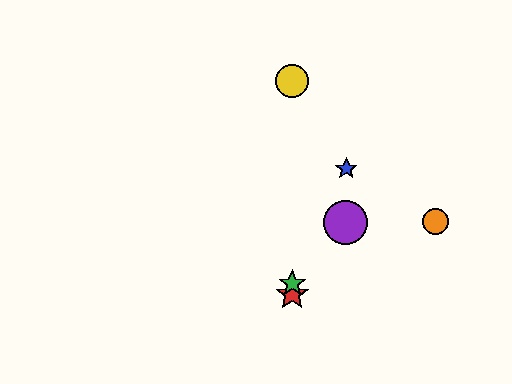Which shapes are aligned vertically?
The red star, the green star, the yellow circle are aligned vertically.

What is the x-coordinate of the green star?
The green star is at x≈292.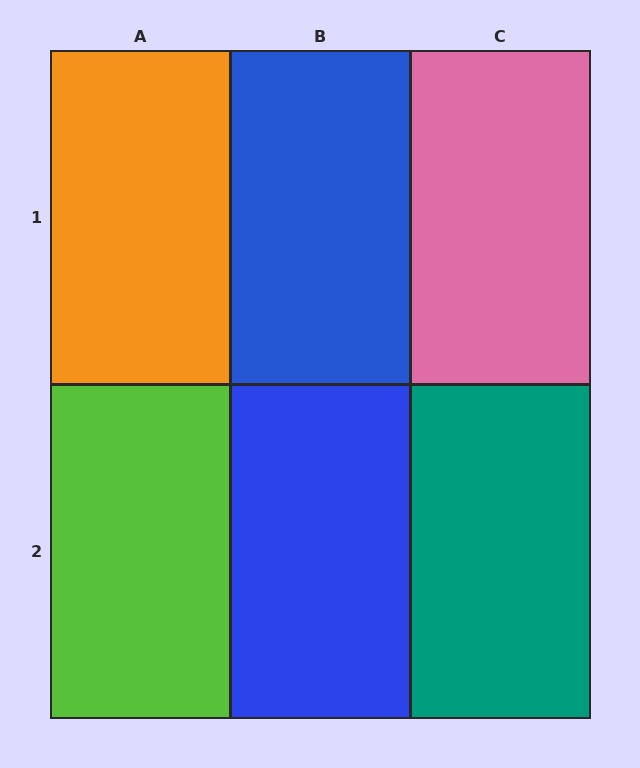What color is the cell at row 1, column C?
Pink.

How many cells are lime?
1 cell is lime.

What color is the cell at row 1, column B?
Blue.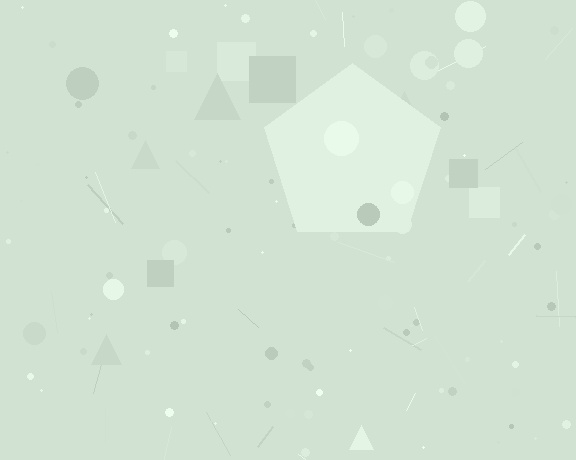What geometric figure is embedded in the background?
A pentagon is embedded in the background.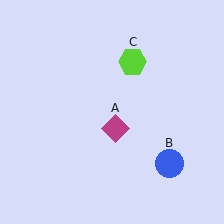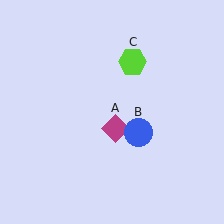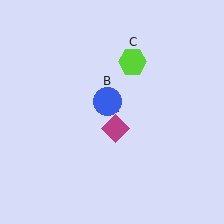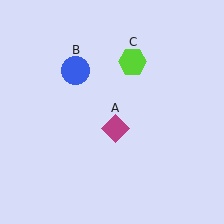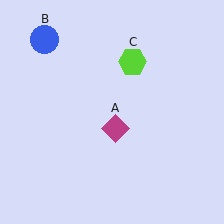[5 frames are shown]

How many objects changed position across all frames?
1 object changed position: blue circle (object B).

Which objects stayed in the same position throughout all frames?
Magenta diamond (object A) and lime hexagon (object C) remained stationary.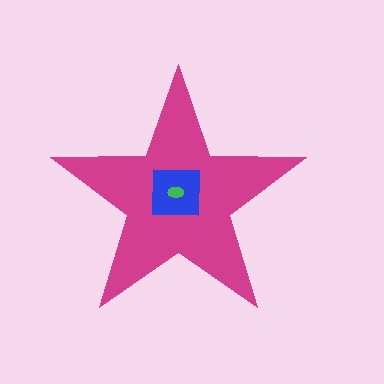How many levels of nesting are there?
3.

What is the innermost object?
The green ellipse.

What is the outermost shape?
The magenta star.